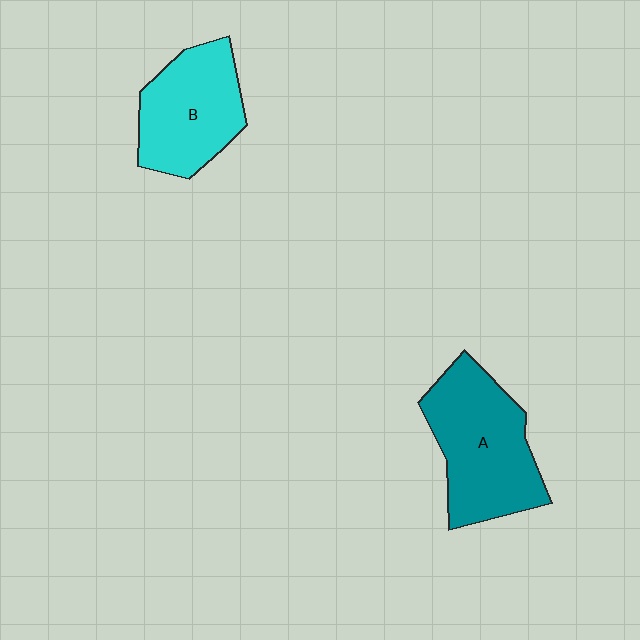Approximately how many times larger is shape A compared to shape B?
Approximately 1.2 times.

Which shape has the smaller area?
Shape B (cyan).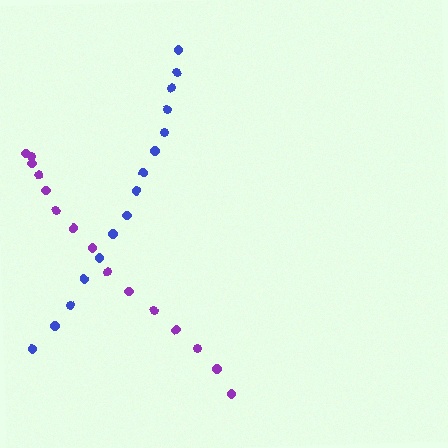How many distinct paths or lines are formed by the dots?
There are 2 distinct paths.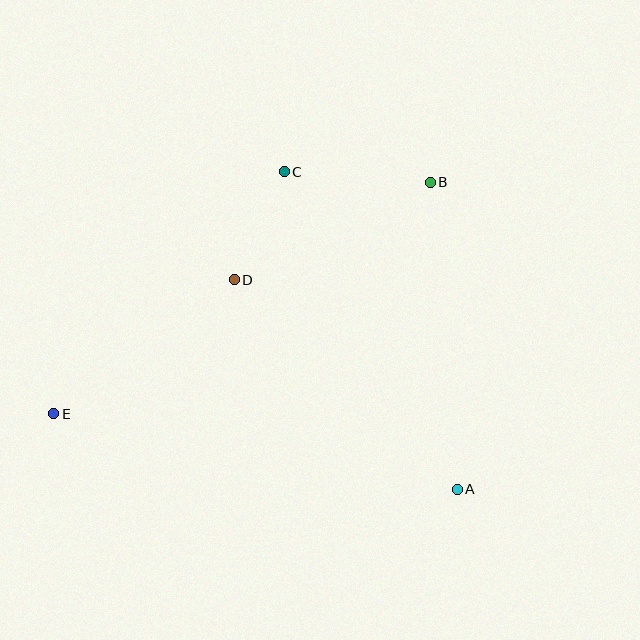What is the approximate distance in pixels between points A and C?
The distance between A and C is approximately 362 pixels.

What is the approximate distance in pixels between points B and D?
The distance between B and D is approximately 219 pixels.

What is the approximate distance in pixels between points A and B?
The distance between A and B is approximately 308 pixels.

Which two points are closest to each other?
Points C and D are closest to each other.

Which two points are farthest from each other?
Points B and E are farthest from each other.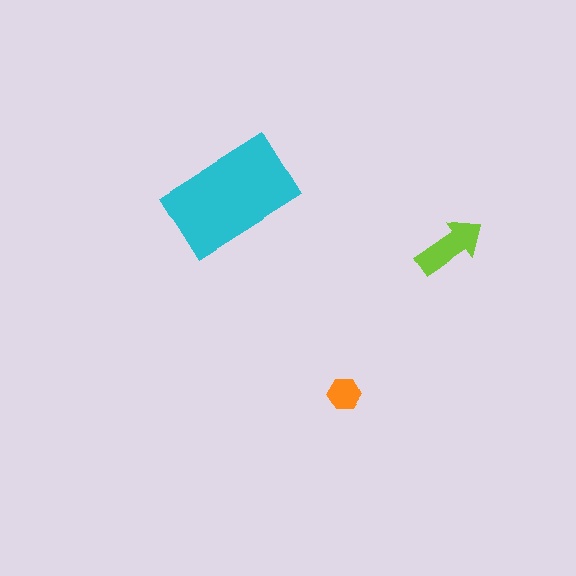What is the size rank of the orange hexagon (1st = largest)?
3rd.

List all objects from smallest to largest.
The orange hexagon, the lime arrow, the cyan rectangle.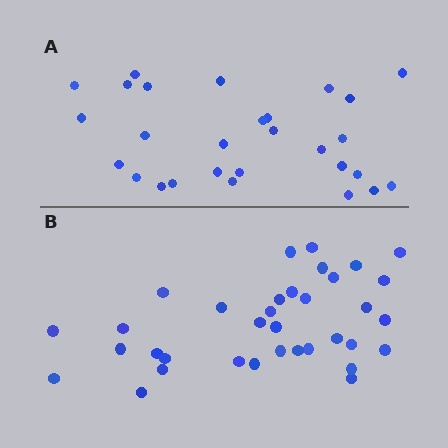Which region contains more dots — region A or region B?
Region B (the bottom region) has more dots.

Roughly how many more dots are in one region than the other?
Region B has roughly 8 or so more dots than region A.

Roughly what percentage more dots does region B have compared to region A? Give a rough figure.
About 25% more.